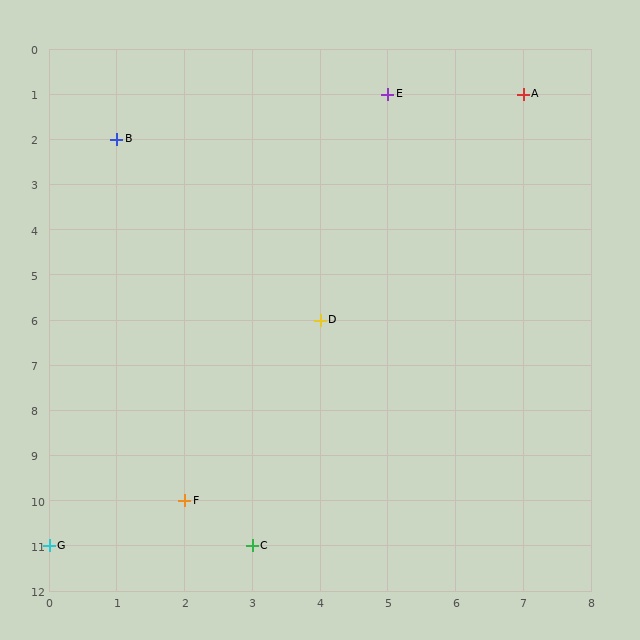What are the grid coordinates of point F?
Point F is at grid coordinates (2, 10).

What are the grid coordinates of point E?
Point E is at grid coordinates (5, 1).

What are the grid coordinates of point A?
Point A is at grid coordinates (7, 1).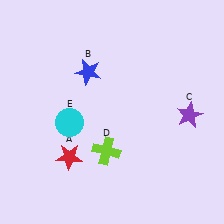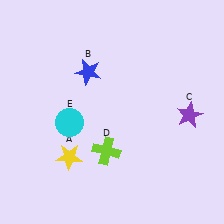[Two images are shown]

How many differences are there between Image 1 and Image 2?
There is 1 difference between the two images.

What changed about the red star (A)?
In Image 1, A is red. In Image 2, it changed to yellow.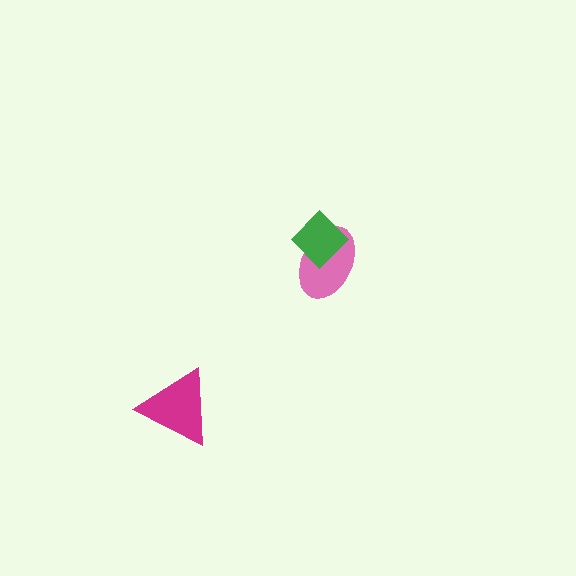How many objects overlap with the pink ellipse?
1 object overlaps with the pink ellipse.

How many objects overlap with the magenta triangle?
0 objects overlap with the magenta triangle.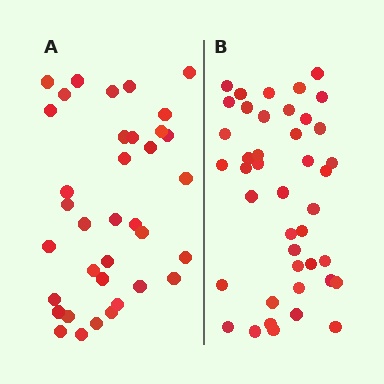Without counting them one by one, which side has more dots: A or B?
Region B (the right region) has more dots.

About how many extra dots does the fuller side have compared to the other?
Region B has about 6 more dots than region A.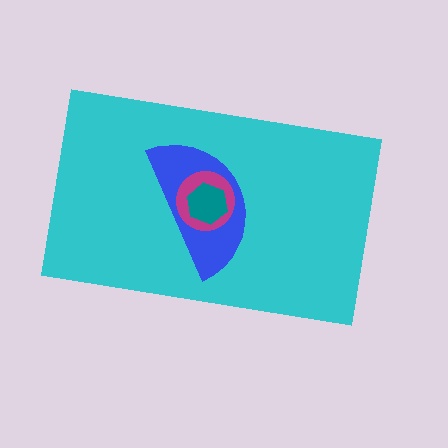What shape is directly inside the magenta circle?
The teal hexagon.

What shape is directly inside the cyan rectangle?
The blue semicircle.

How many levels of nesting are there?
4.